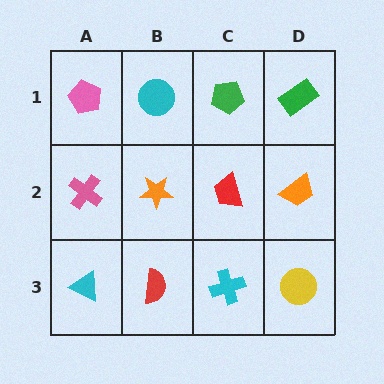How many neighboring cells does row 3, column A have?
2.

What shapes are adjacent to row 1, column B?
An orange star (row 2, column B), a pink pentagon (row 1, column A), a green pentagon (row 1, column C).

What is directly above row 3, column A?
A pink cross.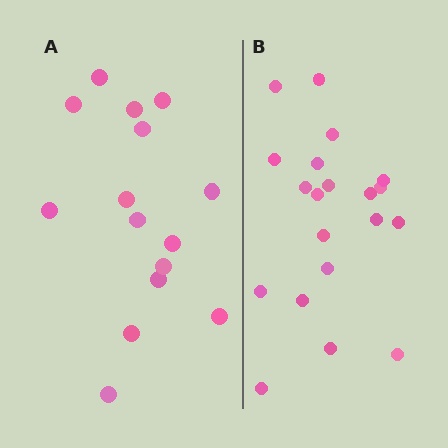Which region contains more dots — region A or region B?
Region B (the right region) has more dots.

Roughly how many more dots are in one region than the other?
Region B has about 5 more dots than region A.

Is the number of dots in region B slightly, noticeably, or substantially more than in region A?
Region B has noticeably more, but not dramatically so. The ratio is roughly 1.3 to 1.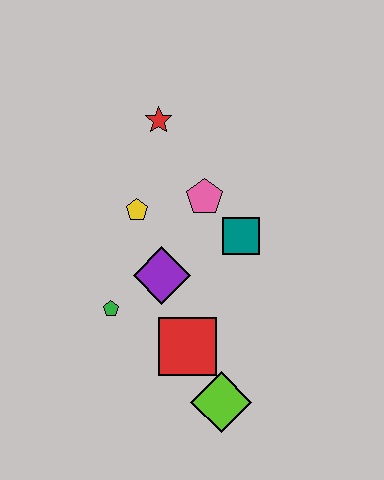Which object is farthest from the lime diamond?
The red star is farthest from the lime diamond.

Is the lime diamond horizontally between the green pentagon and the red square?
No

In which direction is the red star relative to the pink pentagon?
The red star is above the pink pentagon.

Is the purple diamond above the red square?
Yes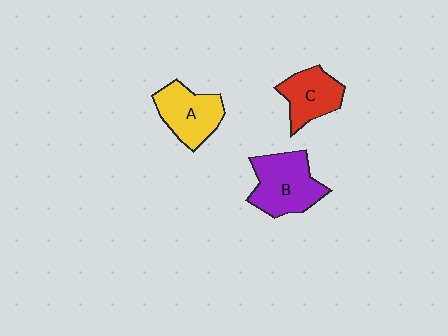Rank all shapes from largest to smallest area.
From largest to smallest: B (purple), A (yellow), C (red).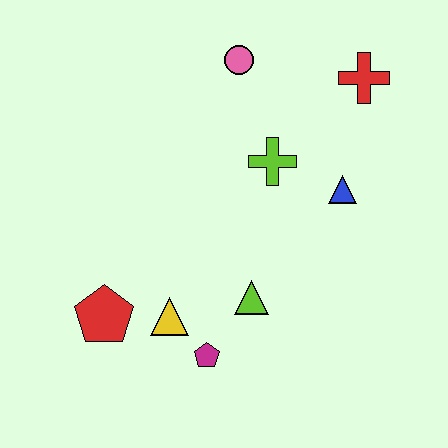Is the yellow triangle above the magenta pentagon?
Yes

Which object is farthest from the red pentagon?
The red cross is farthest from the red pentagon.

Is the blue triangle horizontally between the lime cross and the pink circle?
No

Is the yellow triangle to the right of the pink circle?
No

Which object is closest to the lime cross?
The blue triangle is closest to the lime cross.